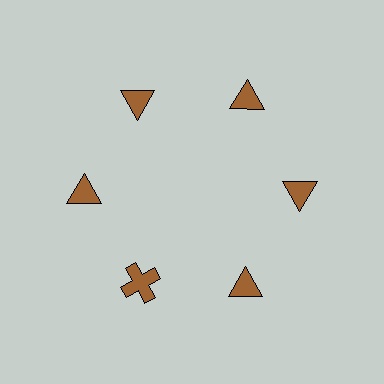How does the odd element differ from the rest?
It has a different shape: cross instead of triangle.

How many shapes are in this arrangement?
There are 6 shapes arranged in a ring pattern.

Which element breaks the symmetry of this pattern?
The brown cross at roughly the 7 o'clock position breaks the symmetry. All other shapes are brown triangles.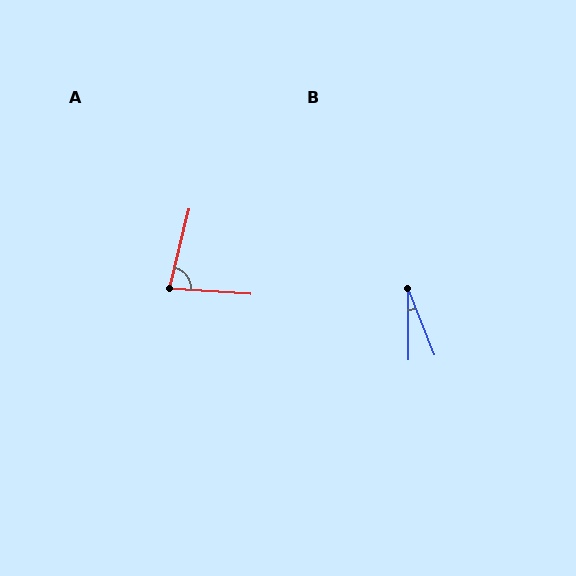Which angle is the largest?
A, at approximately 80 degrees.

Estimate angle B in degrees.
Approximately 22 degrees.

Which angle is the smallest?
B, at approximately 22 degrees.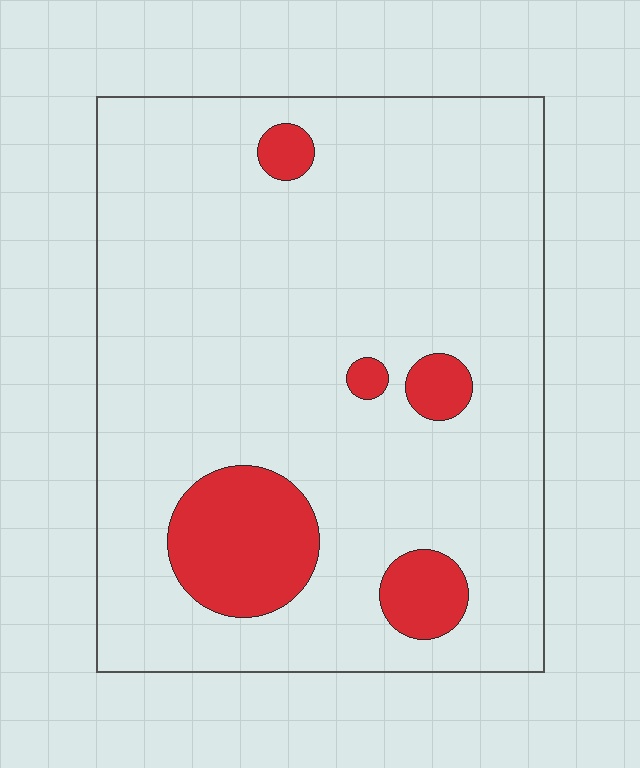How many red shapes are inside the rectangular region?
5.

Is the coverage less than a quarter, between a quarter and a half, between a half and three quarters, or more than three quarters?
Less than a quarter.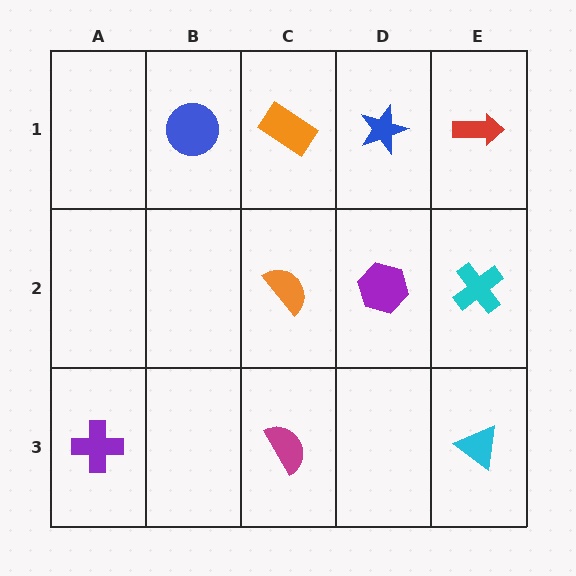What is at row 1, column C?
An orange rectangle.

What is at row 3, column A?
A purple cross.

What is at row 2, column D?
A purple hexagon.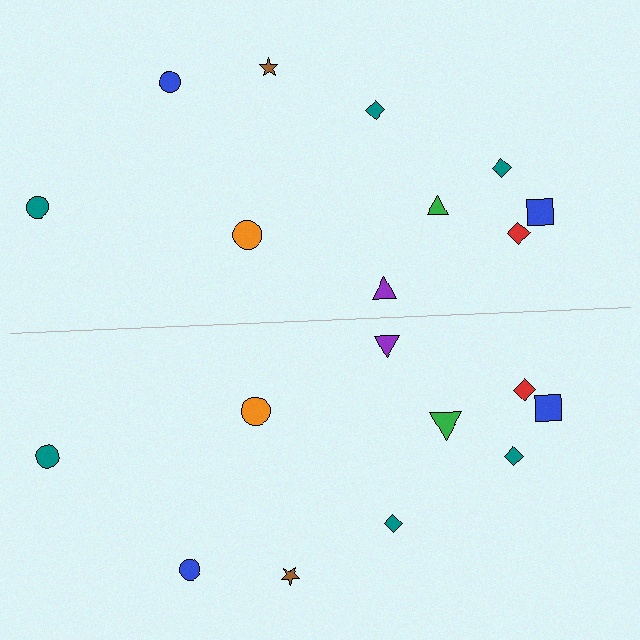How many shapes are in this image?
There are 20 shapes in this image.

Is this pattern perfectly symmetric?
No, the pattern is not perfectly symmetric. The green triangle on the bottom side has a different size than its mirror counterpart.